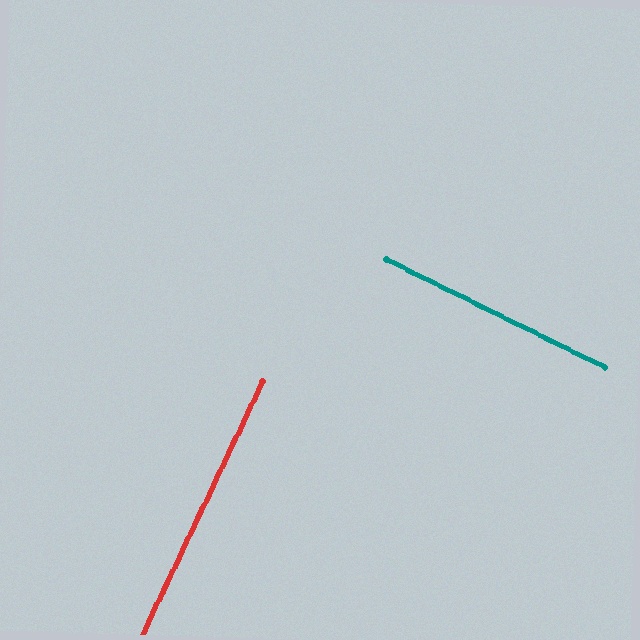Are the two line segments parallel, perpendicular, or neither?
Perpendicular — they meet at approximately 89°.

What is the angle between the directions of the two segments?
Approximately 89 degrees.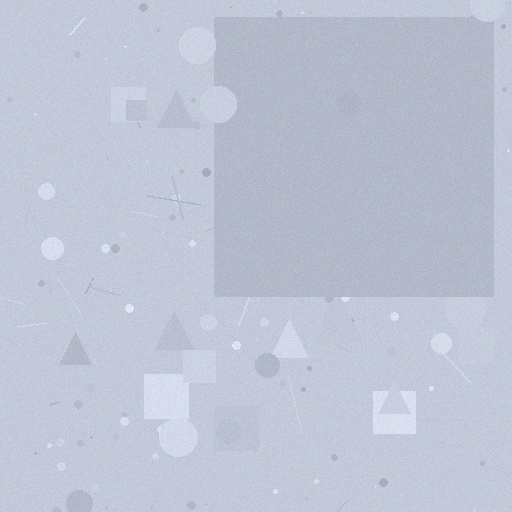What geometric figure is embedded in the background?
A square is embedded in the background.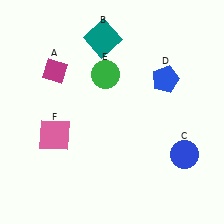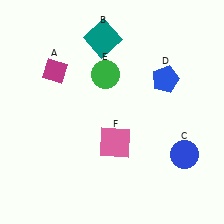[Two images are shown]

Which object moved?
The pink square (F) moved right.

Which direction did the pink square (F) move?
The pink square (F) moved right.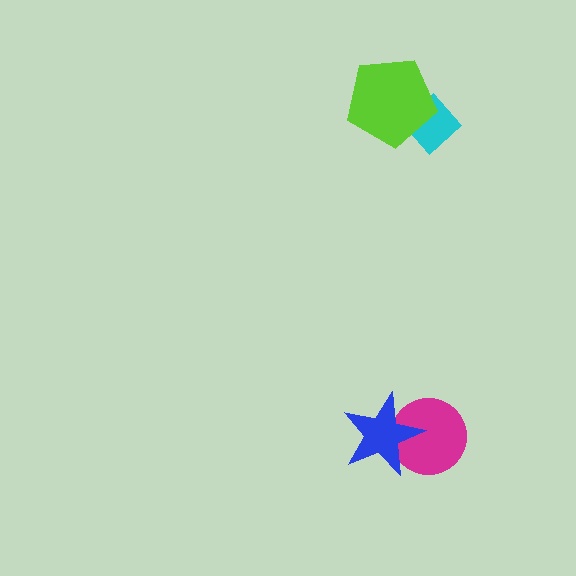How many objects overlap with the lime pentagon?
1 object overlaps with the lime pentagon.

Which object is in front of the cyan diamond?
The lime pentagon is in front of the cyan diamond.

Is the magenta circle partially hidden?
Yes, it is partially covered by another shape.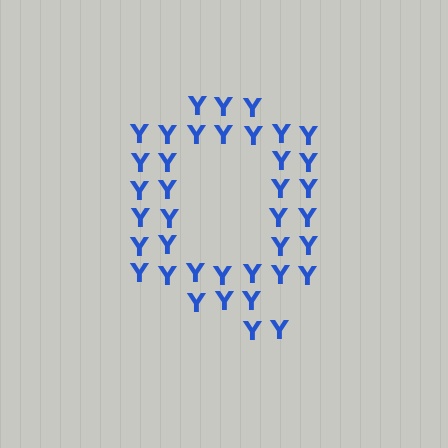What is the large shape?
The large shape is the letter Q.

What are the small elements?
The small elements are letter Y's.